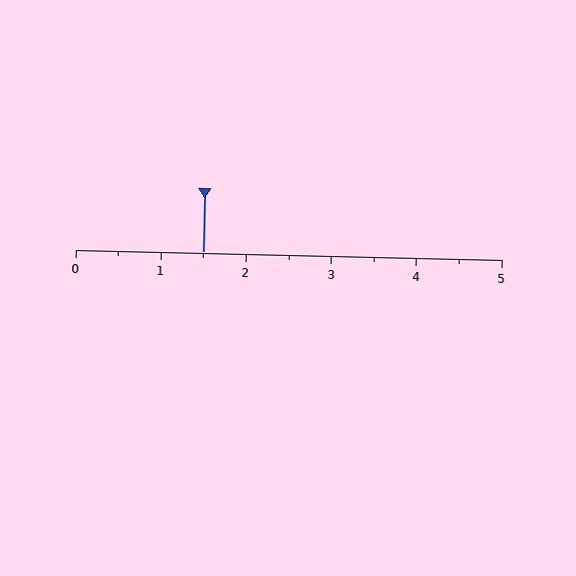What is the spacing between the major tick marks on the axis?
The major ticks are spaced 1 apart.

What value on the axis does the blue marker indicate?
The marker indicates approximately 1.5.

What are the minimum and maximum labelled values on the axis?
The axis runs from 0 to 5.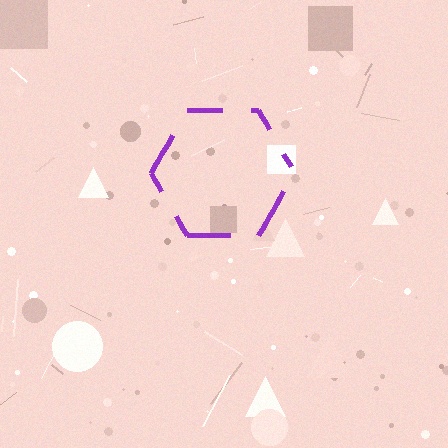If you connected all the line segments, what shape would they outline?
They would outline a hexagon.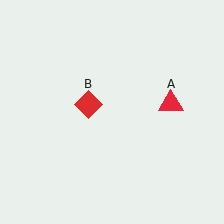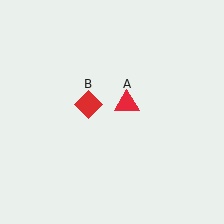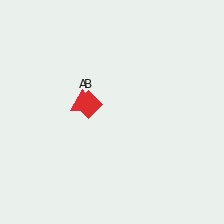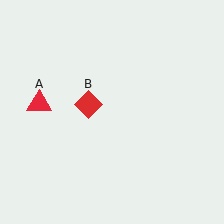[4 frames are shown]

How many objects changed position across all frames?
1 object changed position: red triangle (object A).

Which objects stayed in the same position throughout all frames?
Red diamond (object B) remained stationary.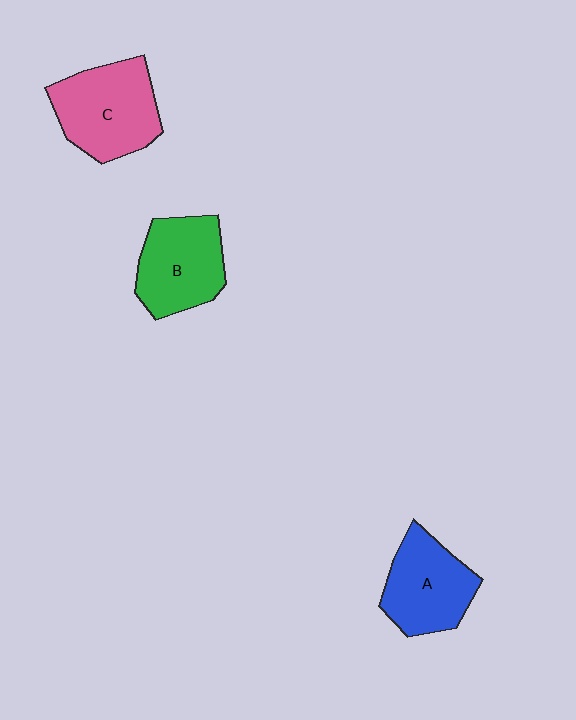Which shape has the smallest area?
Shape A (blue).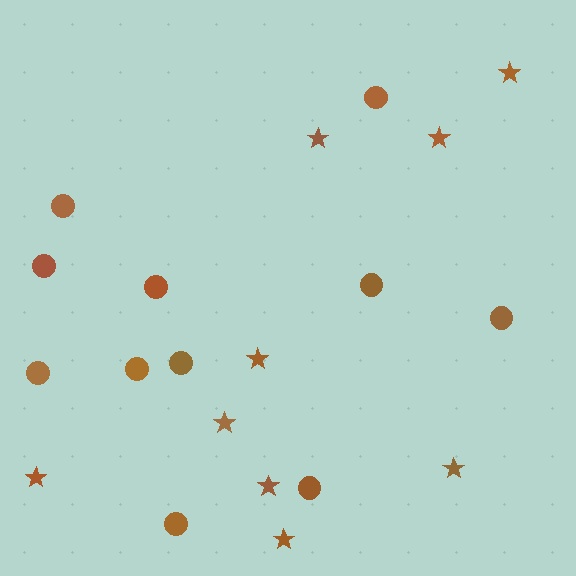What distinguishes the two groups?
There are 2 groups: one group of stars (9) and one group of circles (11).